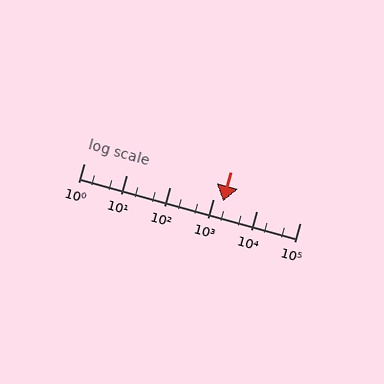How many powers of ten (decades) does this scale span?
The scale spans 5 decades, from 1 to 100000.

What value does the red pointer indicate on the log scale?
The pointer indicates approximately 1700.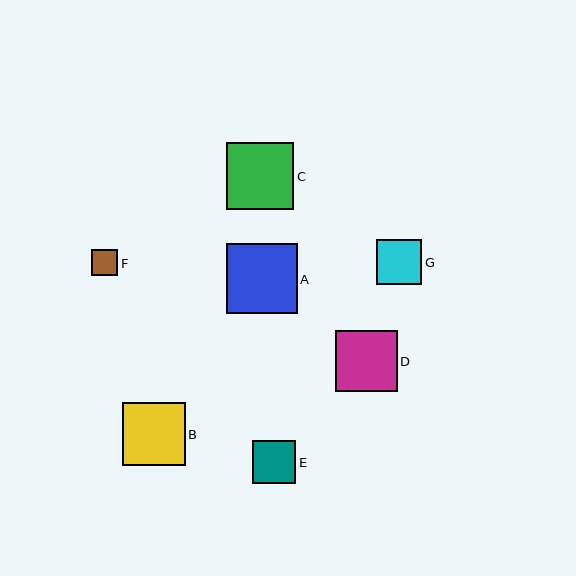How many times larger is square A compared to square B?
Square A is approximately 1.1 times the size of square B.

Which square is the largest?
Square A is the largest with a size of approximately 70 pixels.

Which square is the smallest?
Square F is the smallest with a size of approximately 26 pixels.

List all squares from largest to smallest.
From largest to smallest: A, C, B, D, G, E, F.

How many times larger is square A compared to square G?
Square A is approximately 1.6 times the size of square G.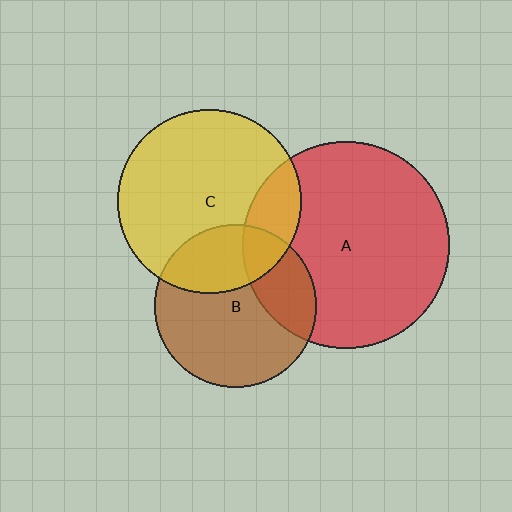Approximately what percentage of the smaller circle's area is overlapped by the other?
Approximately 25%.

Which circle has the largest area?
Circle A (red).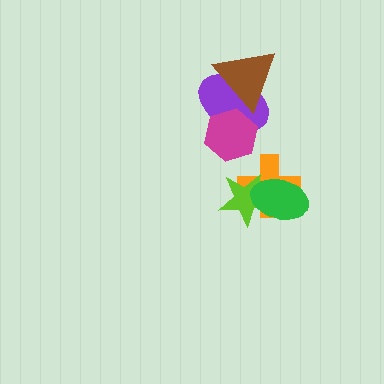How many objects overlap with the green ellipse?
2 objects overlap with the green ellipse.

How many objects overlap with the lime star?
2 objects overlap with the lime star.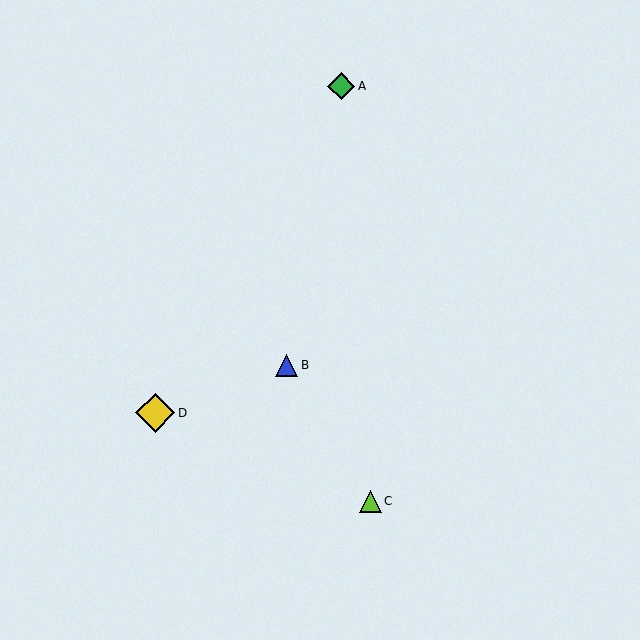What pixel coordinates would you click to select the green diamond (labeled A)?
Click at (341, 86) to select the green diamond A.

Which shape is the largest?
The yellow diamond (labeled D) is the largest.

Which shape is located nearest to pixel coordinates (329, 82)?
The green diamond (labeled A) at (341, 86) is nearest to that location.